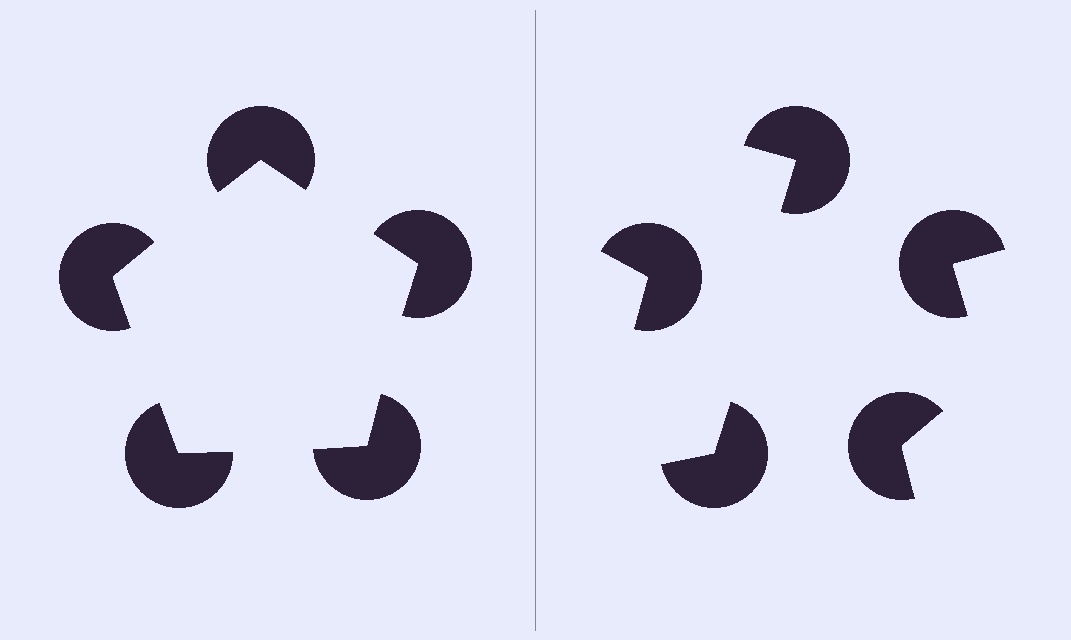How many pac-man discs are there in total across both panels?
10 — 5 on each side.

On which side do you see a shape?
An illusory pentagon appears on the left side. On the right side the wedge cuts are rotated, so no coherent shape forms.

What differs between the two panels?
The pac-man discs are positioned identically on both sides; only the wedge orientations differ. On the left they align to a pentagon; on the right they are misaligned.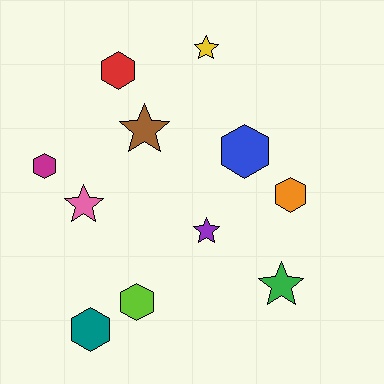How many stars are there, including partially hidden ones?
There are 5 stars.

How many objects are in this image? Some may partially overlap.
There are 11 objects.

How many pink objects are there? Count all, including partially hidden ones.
There is 1 pink object.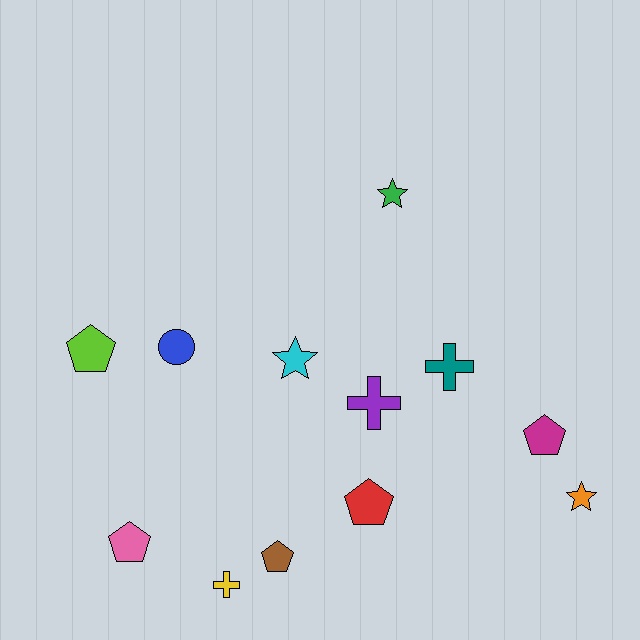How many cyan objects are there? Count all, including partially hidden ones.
There is 1 cyan object.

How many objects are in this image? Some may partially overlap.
There are 12 objects.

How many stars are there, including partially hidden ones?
There are 3 stars.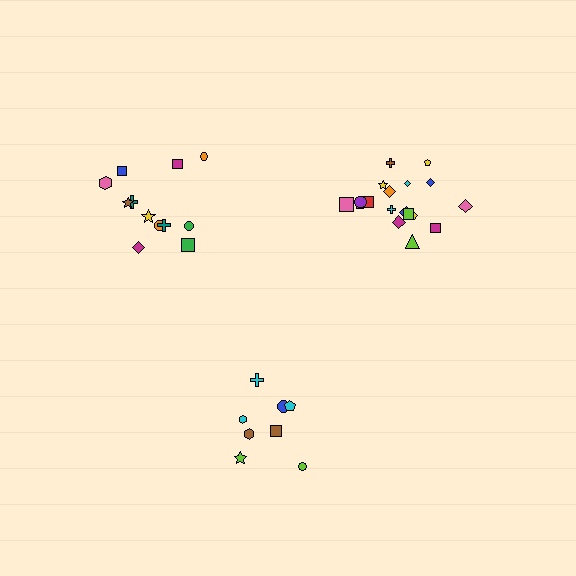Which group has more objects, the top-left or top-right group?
The top-right group.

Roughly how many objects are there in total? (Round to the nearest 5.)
Roughly 40 objects in total.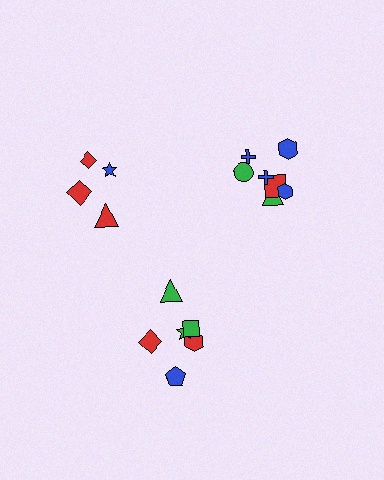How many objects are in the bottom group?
There are 6 objects.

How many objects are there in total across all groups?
There are 17 objects.